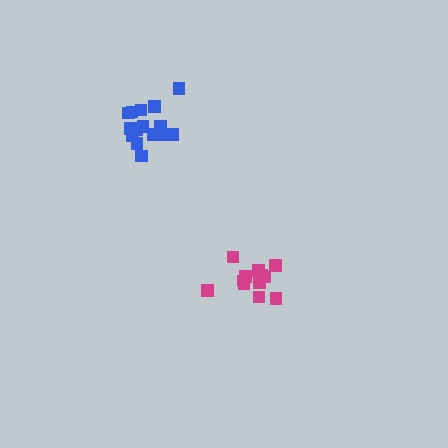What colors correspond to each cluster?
The clusters are colored: blue, magenta.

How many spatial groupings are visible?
There are 2 spatial groupings.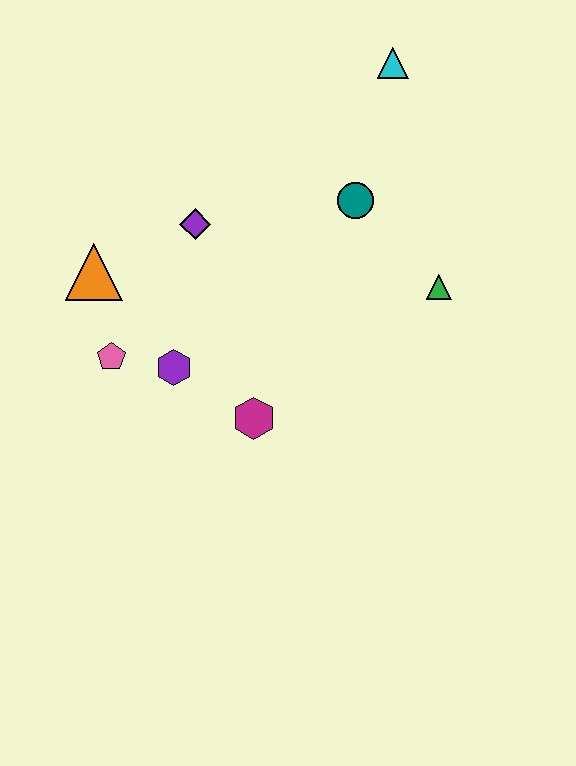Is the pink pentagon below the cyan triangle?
Yes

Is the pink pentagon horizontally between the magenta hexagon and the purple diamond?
No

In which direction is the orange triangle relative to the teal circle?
The orange triangle is to the left of the teal circle.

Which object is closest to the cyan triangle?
The teal circle is closest to the cyan triangle.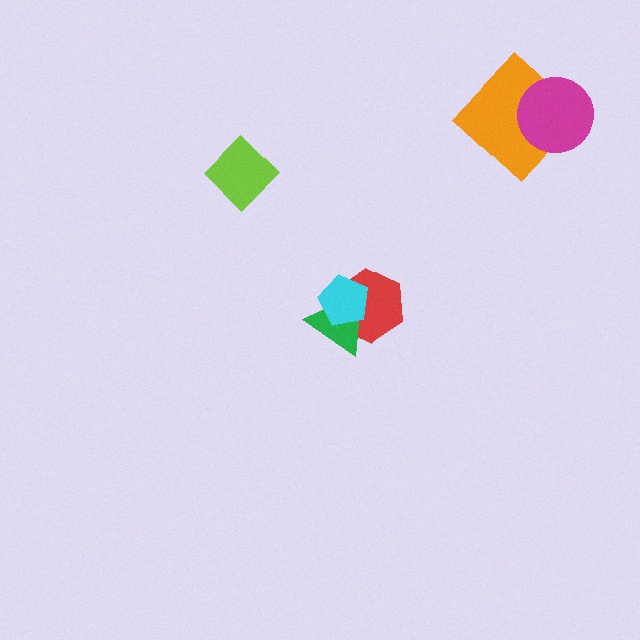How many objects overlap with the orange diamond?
1 object overlaps with the orange diamond.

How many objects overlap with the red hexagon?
2 objects overlap with the red hexagon.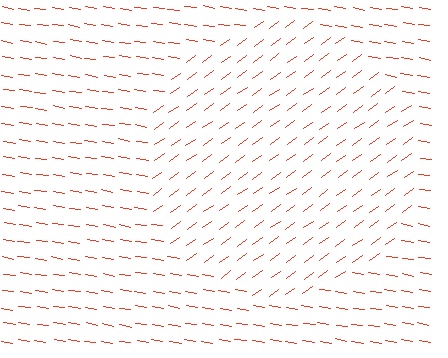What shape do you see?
I see a circle.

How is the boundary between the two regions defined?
The boundary is defined purely by a change in line orientation (approximately 45 degrees difference). All lines are the same color and thickness.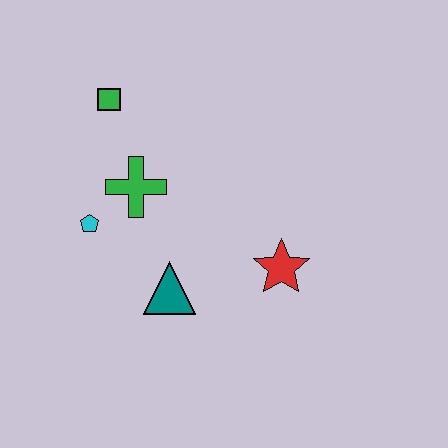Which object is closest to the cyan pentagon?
The green cross is closest to the cyan pentagon.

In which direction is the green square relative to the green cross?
The green square is above the green cross.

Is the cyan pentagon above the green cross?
No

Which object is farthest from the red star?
The green square is farthest from the red star.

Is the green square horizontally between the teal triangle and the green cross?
No